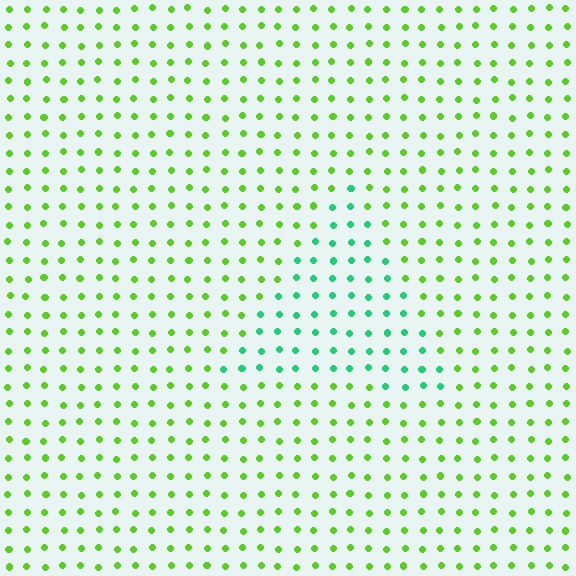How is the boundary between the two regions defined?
The boundary is defined purely by a slight shift in hue (about 49 degrees). Spacing, size, and orientation are identical on both sides.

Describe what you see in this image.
The image is filled with small lime elements in a uniform arrangement. A triangle-shaped region is visible where the elements are tinted to a slightly different hue, forming a subtle color boundary.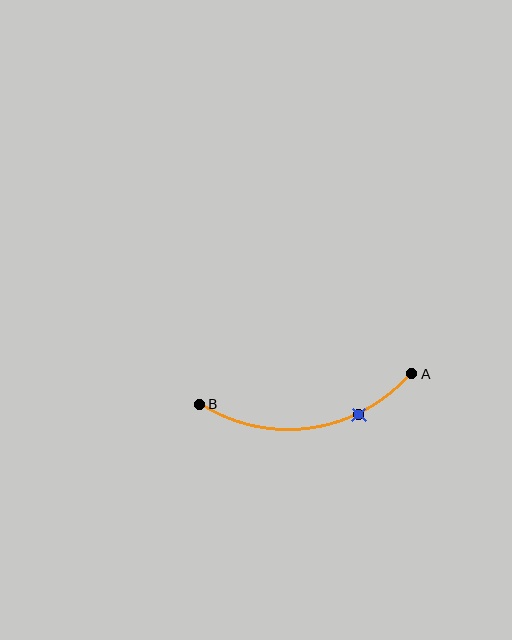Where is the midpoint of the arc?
The arc midpoint is the point on the curve farthest from the straight line joining A and B. It sits below that line.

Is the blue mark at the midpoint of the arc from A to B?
No. The blue mark lies on the arc but is closer to endpoint A. The arc midpoint would be at the point on the curve equidistant along the arc from both A and B.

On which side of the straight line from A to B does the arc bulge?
The arc bulges below the straight line connecting A and B.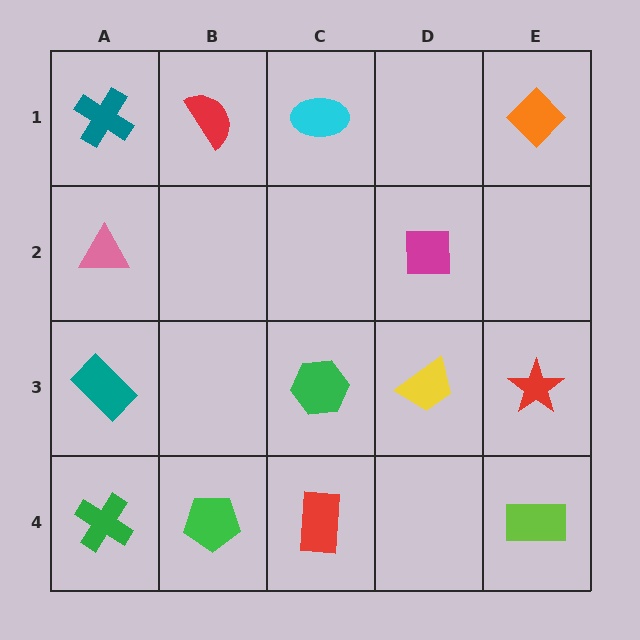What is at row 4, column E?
A lime rectangle.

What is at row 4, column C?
A red rectangle.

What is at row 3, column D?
A yellow trapezoid.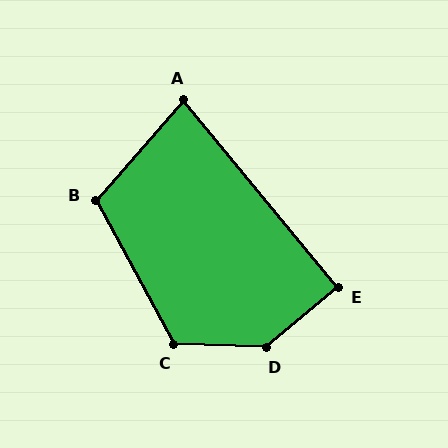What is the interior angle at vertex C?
Approximately 120 degrees (obtuse).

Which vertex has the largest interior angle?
D, at approximately 138 degrees.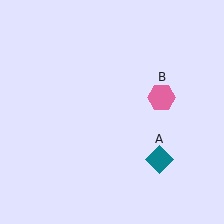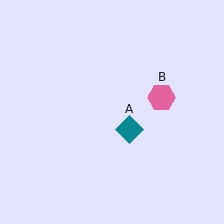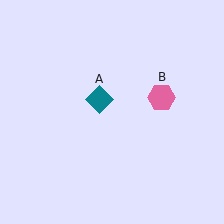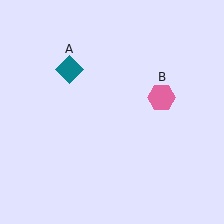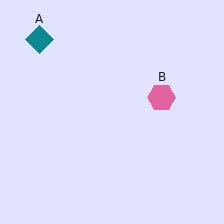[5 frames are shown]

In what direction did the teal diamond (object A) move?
The teal diamond (object A) moved up and to the left.